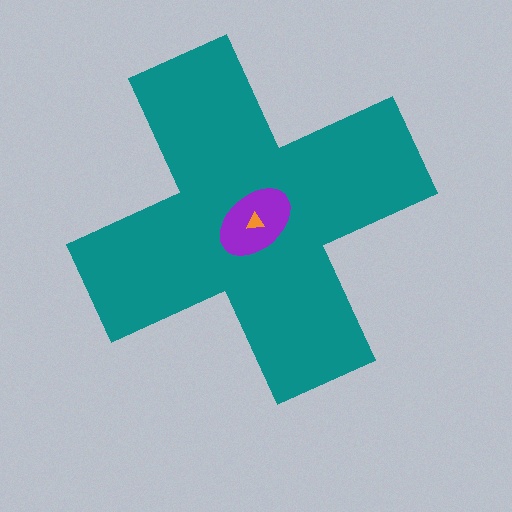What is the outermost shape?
The teal cross.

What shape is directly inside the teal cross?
The purple ellipse.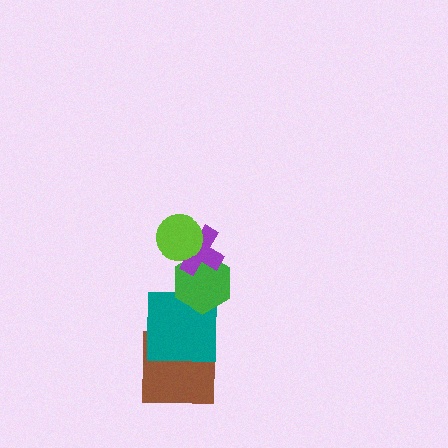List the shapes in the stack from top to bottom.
From top to bottom: the lime circle, the purple cross, the green hexagon, the teal square, the brown square.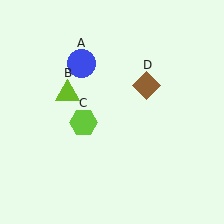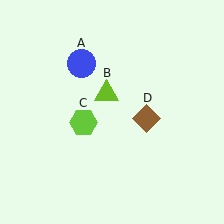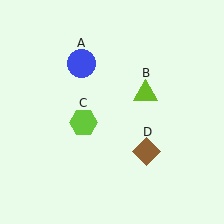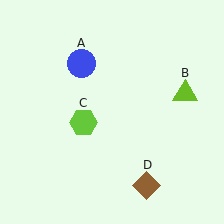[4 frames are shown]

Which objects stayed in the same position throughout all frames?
Blue circle (object A) and lime hexagon (object C) remained stationary.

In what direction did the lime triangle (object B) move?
The lime triangle (object B) moved right.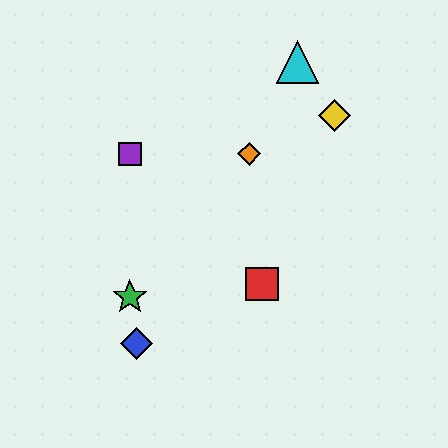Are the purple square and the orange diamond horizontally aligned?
Yes, both are at y≈154.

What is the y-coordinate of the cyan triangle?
The cyan triangle is at y≈62.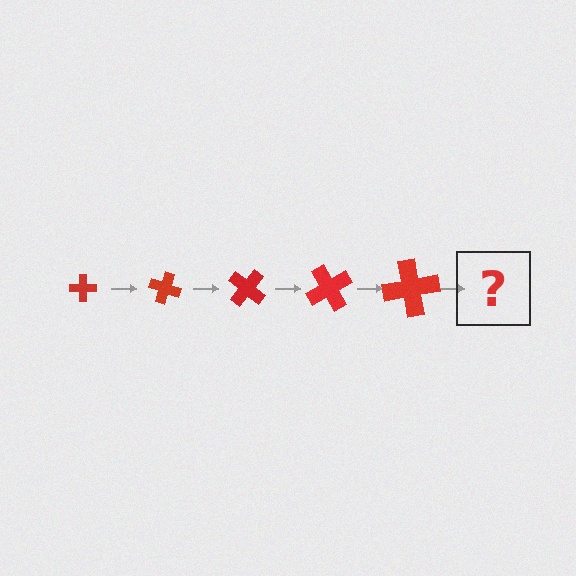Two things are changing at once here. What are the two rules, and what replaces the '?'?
The two rules are that the cross grows larger each step and it rotates 20 degrees each step. The '?' should be a cross, larger than the previous one and rotated 100 degrees from the start.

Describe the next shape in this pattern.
It should be a cross, larger than the previous one and rotated 100 degrees from the start.